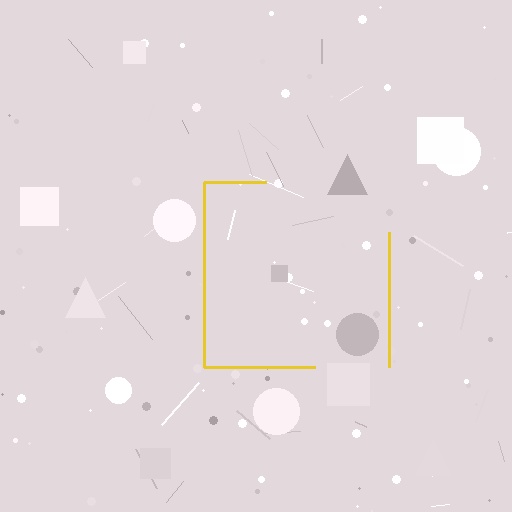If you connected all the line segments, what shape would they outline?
They would outline a square.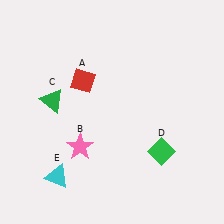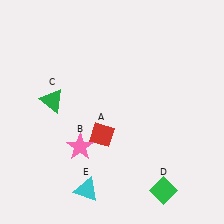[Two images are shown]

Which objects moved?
The objects that moved are: the red diamond (A), the green diamond (D), the cyan triangle (E).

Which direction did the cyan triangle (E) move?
The cyan triangle (E) moved right.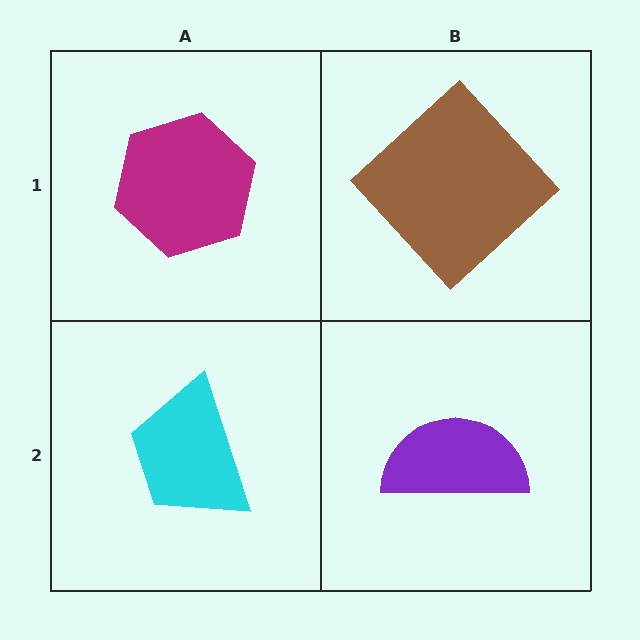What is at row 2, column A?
A cyan trapezoid.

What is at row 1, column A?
A magenta hexagon.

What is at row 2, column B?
A purple semicircle.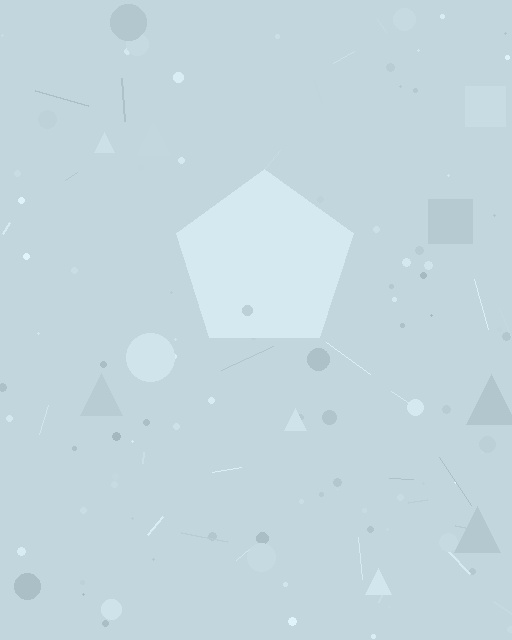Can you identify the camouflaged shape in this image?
The camouflaged shape is a pentagon.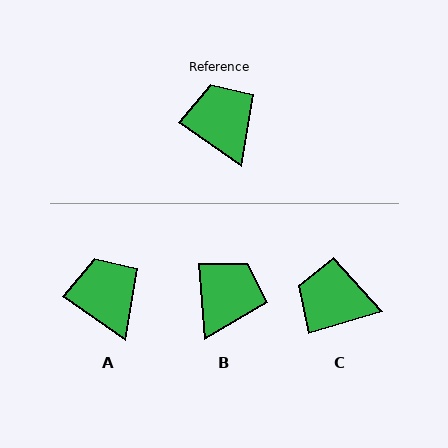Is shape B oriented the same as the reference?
No, it is off by about 50 degrees.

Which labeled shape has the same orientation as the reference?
A.